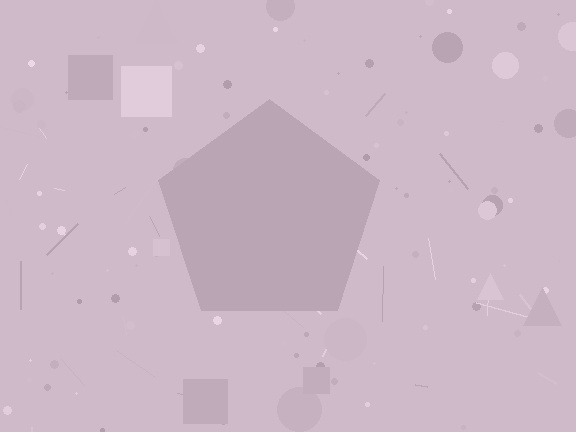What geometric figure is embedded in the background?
A pentagon is embedded in the background.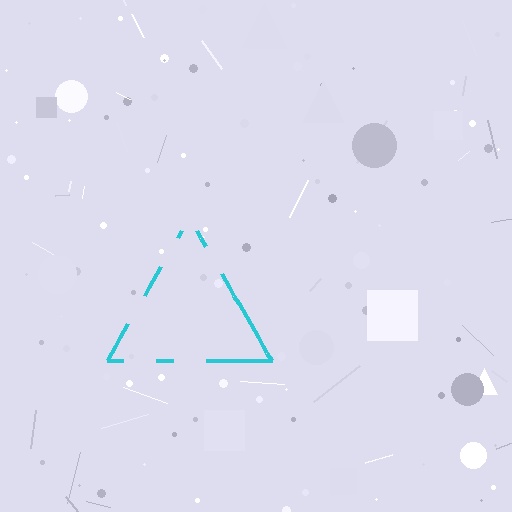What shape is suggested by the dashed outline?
The dashed outline suggests a triangle.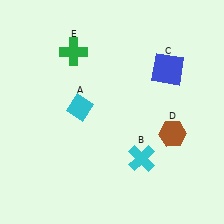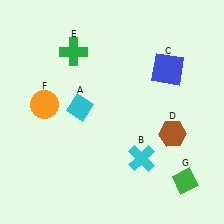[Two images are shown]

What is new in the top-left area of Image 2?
An orange circle (F) was added in the top-left area of Image 2.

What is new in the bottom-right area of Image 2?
A green diamond (G) was added in the bottom-right area of Image 2.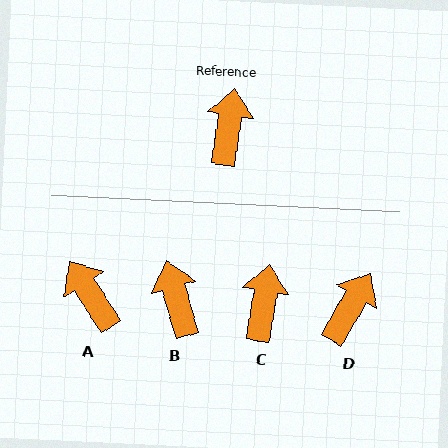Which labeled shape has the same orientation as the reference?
C.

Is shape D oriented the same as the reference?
No, it is off by about 21 degrees.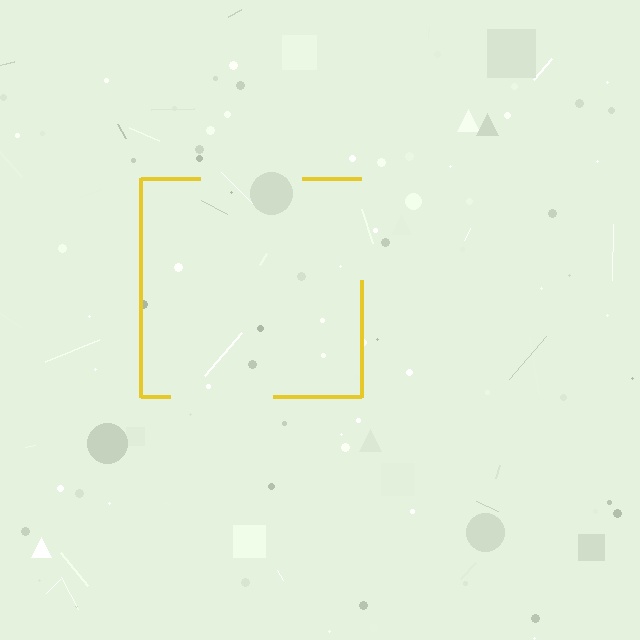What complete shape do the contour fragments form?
The contour fragments form a square.